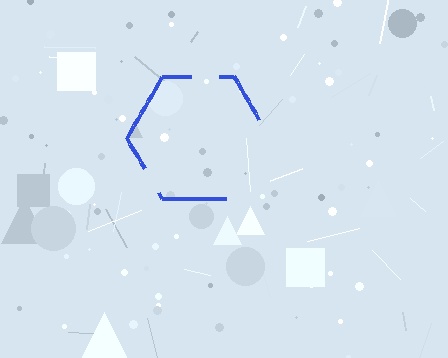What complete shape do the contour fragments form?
The contour fragments form a hexagon.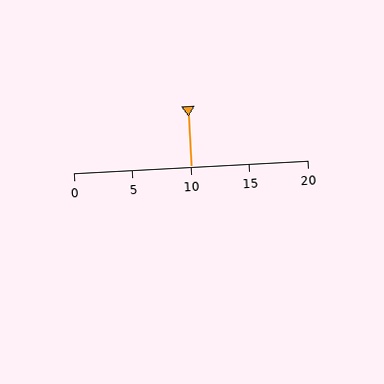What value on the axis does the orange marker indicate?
The marker indicates approximately 10.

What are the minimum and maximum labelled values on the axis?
The axis runs from 0 to 20.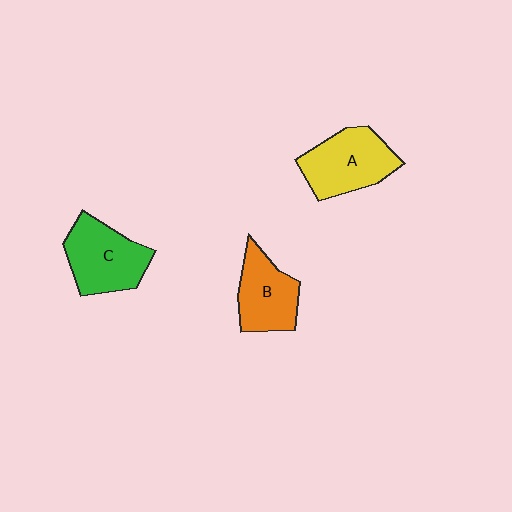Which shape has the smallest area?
Shape B (orange).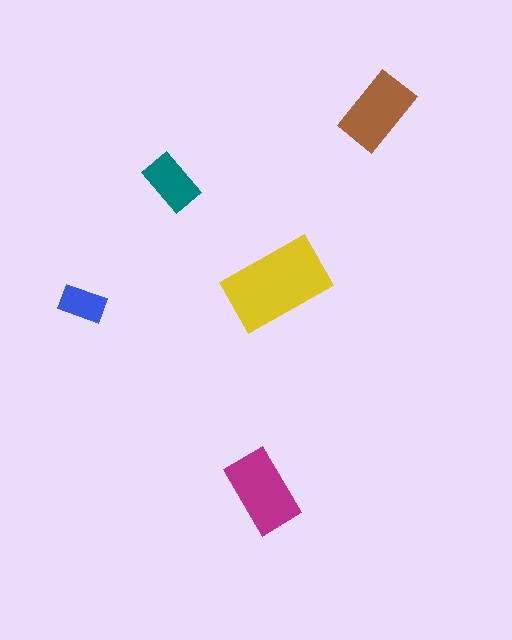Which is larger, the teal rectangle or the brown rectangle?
The brown one.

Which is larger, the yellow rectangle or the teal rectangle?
The yellow one.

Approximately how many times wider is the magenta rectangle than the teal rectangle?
About 1.5 times wider.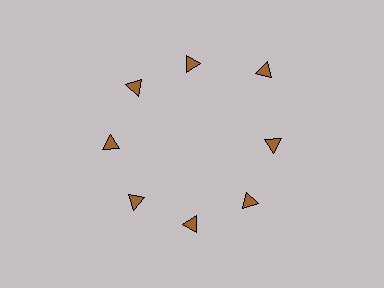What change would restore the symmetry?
The symmetry would be restored by moving it inward, back onto the ring so that all 8 triangles sit at equal angles and equal distance from the center.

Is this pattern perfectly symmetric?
No. The 8 brown triangles are arranged in a ring, but one element near the 2 o'clock position is pushed outward from the center, breaking the 8-fold rotational symmetry.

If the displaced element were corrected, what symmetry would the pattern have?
It would have 8-fold rotational symmetry — the pattern would map onto itself every 45 degrees.